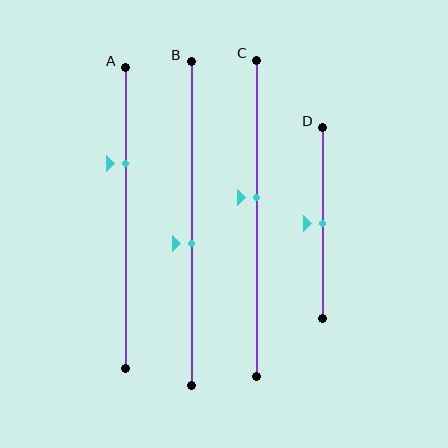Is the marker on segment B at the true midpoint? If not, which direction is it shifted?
No, the marker on segment B is shifted downward by about 6% of the segment length.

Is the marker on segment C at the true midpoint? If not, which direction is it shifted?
No, the marker on segment C is shifted upward by about 7% of the segment length.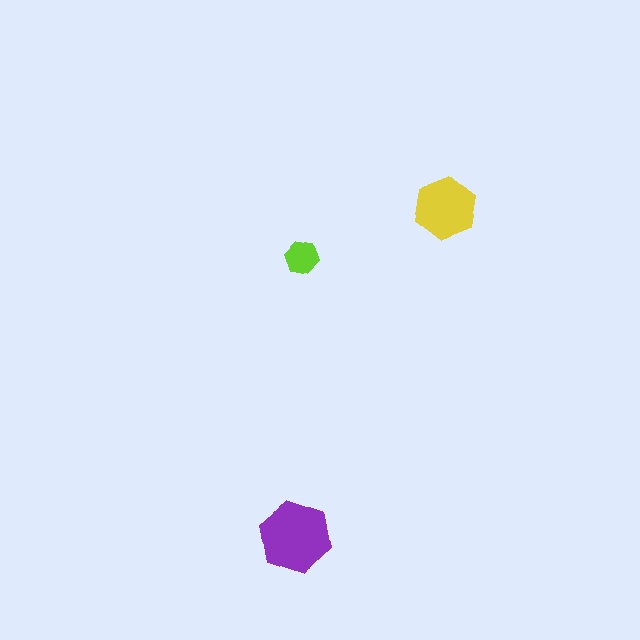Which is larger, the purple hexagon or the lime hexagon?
The purple one.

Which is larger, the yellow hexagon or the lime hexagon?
The yellow one.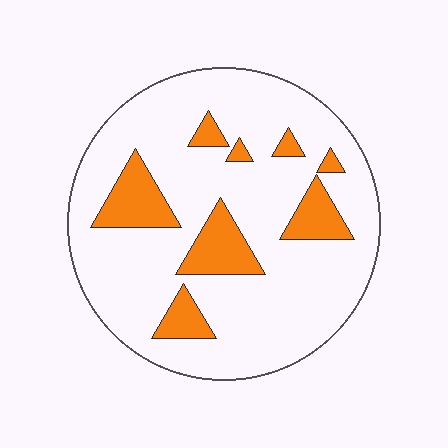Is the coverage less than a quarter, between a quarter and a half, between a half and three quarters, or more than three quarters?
Less than a quarter.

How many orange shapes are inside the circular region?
8.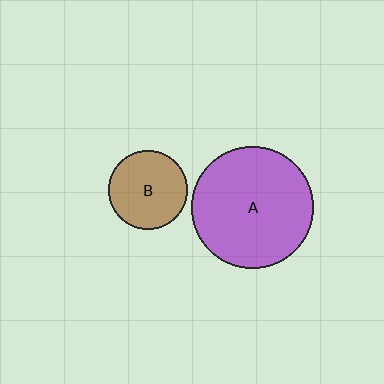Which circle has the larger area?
Circle A (purple).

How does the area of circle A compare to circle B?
Approximately 2.4 times.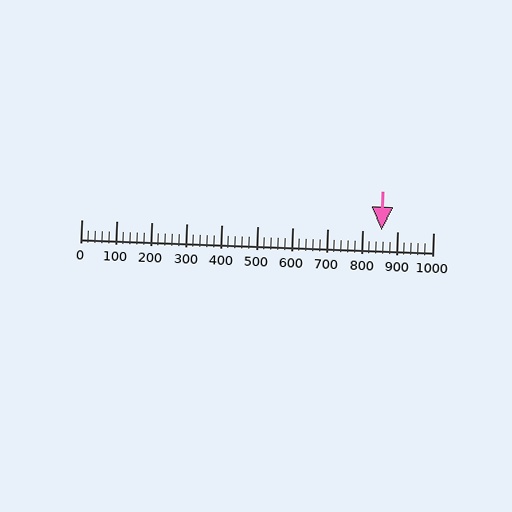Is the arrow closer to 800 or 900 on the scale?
The arrow is closer to 900.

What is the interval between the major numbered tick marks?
The major tick marks are spaced 100 units apart.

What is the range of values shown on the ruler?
The ruler shows values from 0 to 1000.